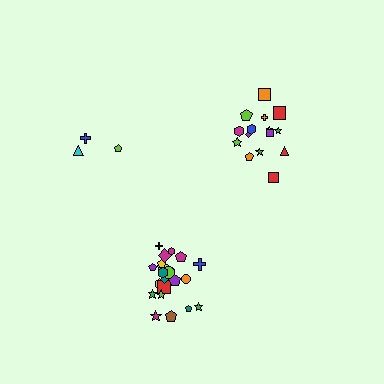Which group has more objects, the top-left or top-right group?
The top-right group.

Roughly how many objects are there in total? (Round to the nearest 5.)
Roughly 40 objects in total.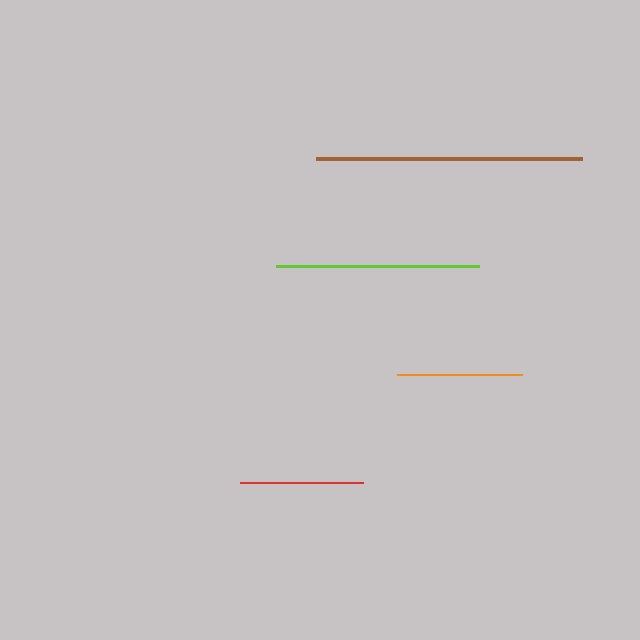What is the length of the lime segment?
The lime segment is approximately 203 pixels long.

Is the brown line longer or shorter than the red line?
The brown line is longer than the red line.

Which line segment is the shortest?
The red line is the shortest at approximately 122 pixels.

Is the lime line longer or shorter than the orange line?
The lime line is longer than the orange line.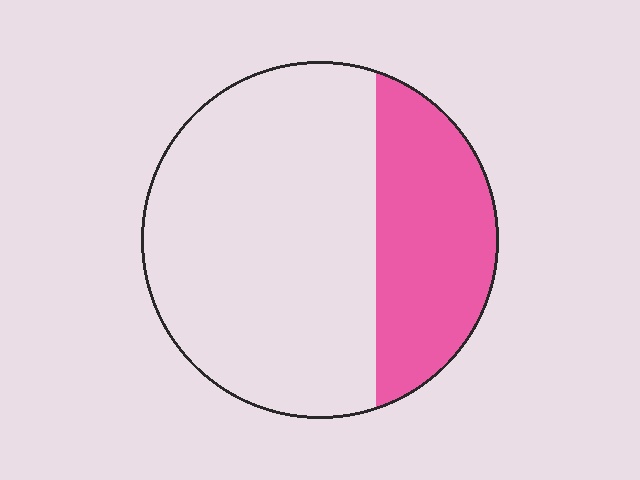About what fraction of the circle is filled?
About one third (1/3).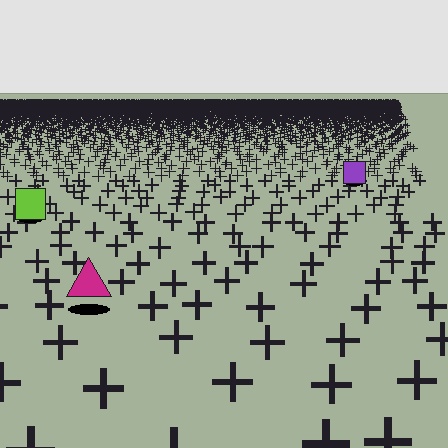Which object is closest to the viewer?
The magenta triangle is closest. The texture marks near it are larger and more spread out.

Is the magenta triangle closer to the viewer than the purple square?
Yes. The magenta triangle is closer — you can tell from the texture gradient: the ground texture is coarser near it.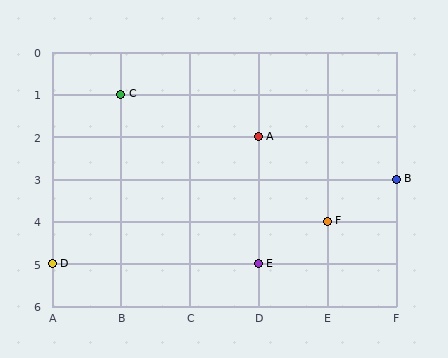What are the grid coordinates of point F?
Point F is at grid coordinates (E, 4).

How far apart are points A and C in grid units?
Points A and C are 2 columns and 1 row apart (about 2.2 grid units diagonally).